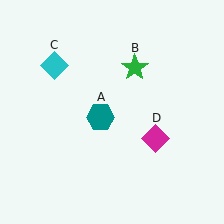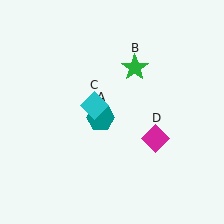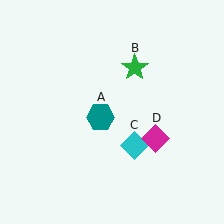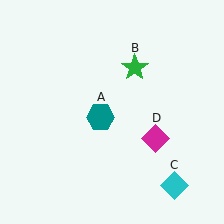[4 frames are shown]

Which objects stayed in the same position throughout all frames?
Teal hexagon (object A) and green star (object B) and magenta diamond (object D) remained stationary.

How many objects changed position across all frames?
1 object changed position: cyan diamond (object C).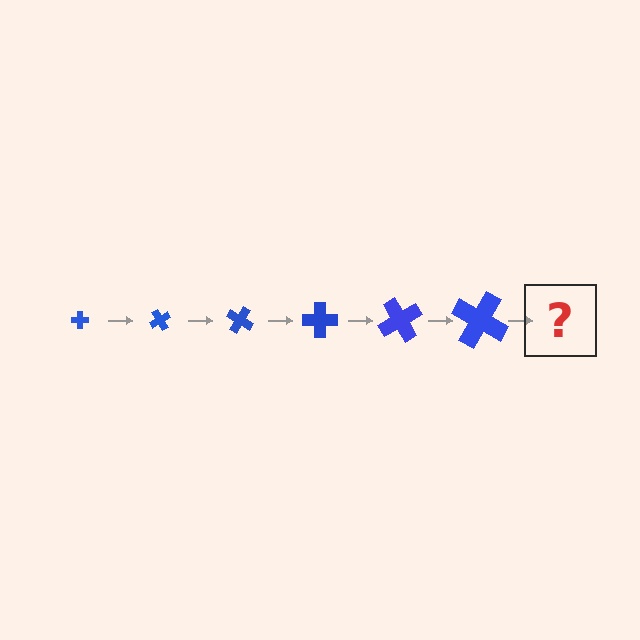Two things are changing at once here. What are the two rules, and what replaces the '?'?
The two rules are that the cross grows larger each step and it rotates 60 degrees each step. The '?' should be a cross, larger than the previous one and rotated 360 degrees from the start.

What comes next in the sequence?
The next element should be a cross, larger than the previous one and rotated 360 degrees from the start.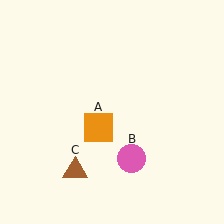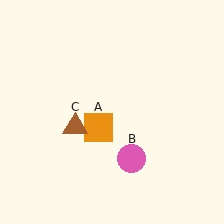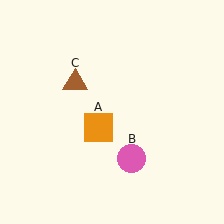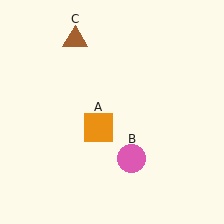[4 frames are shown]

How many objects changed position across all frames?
1 object changed position: brown triangle (object C).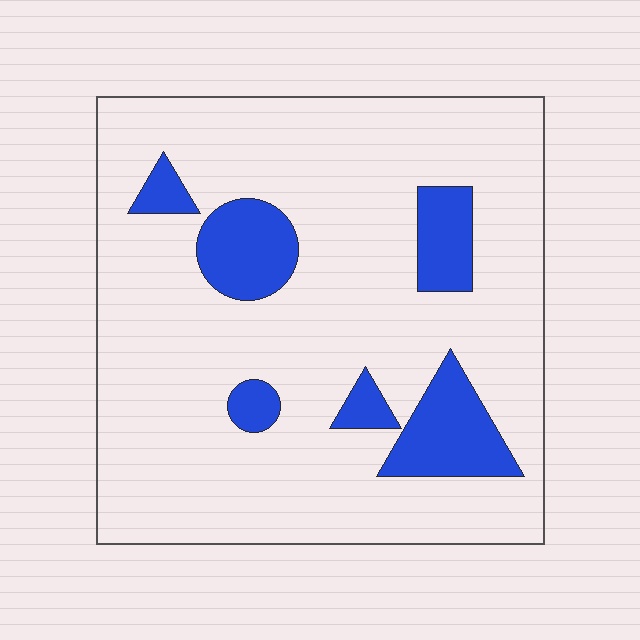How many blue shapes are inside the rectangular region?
6.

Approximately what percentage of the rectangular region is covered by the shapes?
Approximately 15%.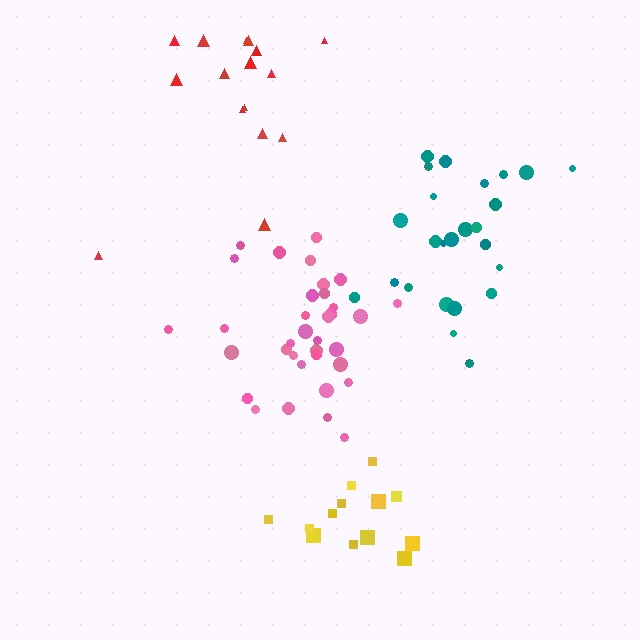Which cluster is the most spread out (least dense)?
Red.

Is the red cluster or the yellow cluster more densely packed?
Yellow.